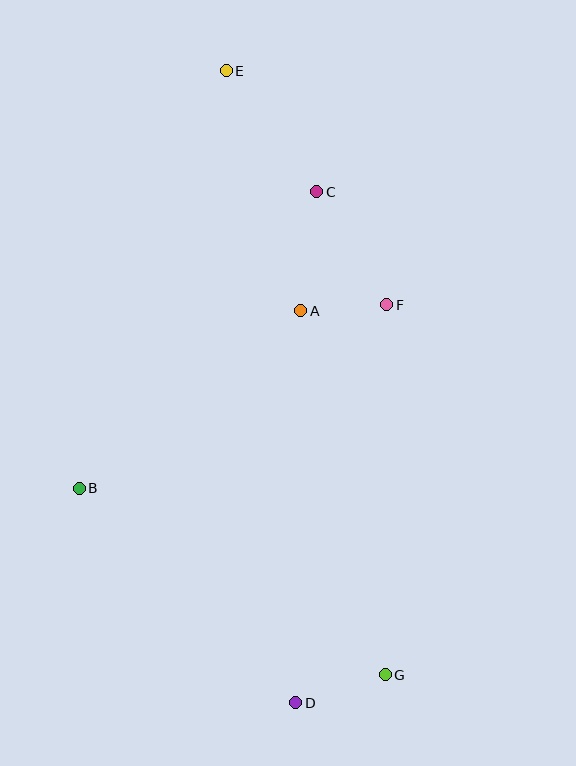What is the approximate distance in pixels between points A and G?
The distance between A and G is approximately 374 pixels.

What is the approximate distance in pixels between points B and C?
The distance between B and C is approximately 380 pixels.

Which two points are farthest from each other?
Points D and E are farthest from each other.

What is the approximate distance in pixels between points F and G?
The distance between F and G is approximately 370 pixels.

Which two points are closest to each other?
Points A and F are closest to each other.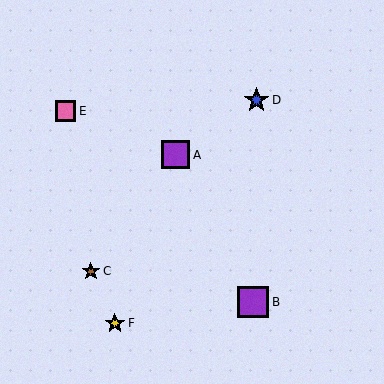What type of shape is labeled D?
Shape D is a blue star.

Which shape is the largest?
The purple square (labeled B) is the largest.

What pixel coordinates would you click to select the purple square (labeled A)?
Click at (176, 155) to select the purple square A.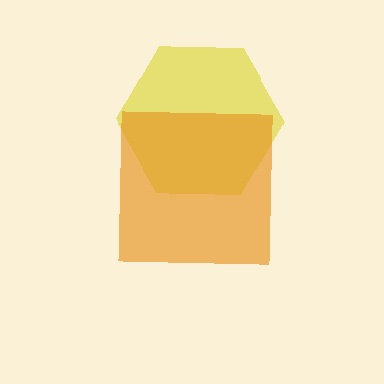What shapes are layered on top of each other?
The layered shapes are: a yellow hexagon, an orange square.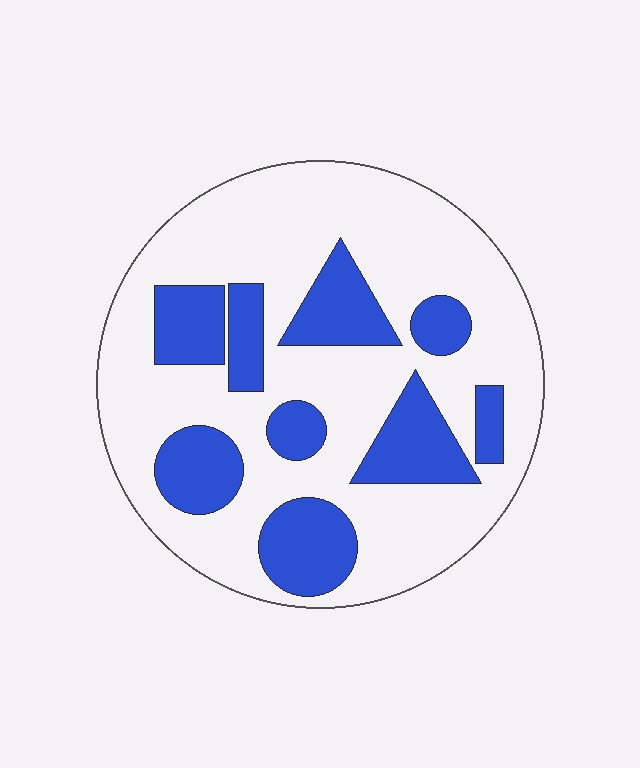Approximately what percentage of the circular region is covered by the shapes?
Approximately 30%.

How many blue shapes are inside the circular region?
9.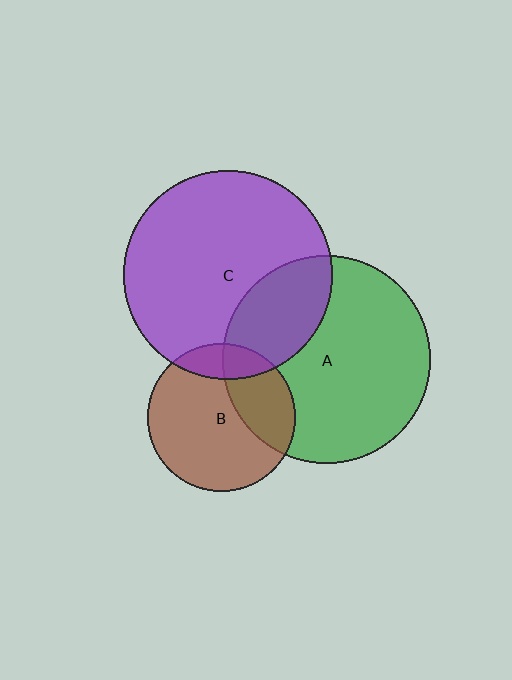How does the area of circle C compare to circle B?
Approximately 2.0 times.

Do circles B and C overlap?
Yes.